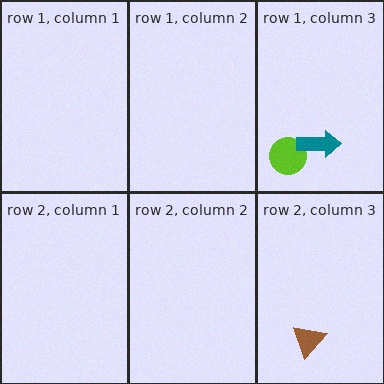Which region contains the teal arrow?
The row 1, column 3 region.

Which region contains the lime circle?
The row 1, column 3 region.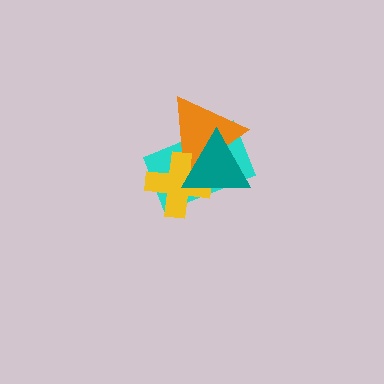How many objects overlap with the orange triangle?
3 objects overlap with the orange triangle.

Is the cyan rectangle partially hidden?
Yes, it is partially covered by another shape.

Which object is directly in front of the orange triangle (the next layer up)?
The yellow cross is directly in front of the orange triangle.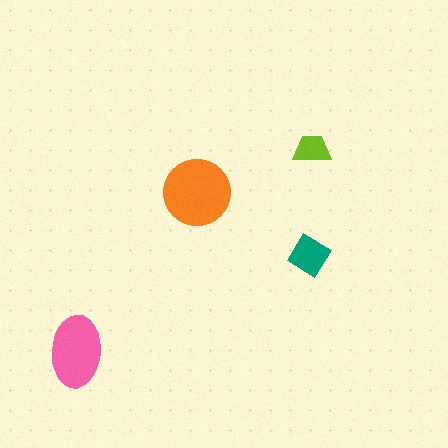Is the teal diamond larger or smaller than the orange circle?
Smaller.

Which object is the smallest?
The lime trapezoid.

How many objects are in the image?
There are 4 objects in the image.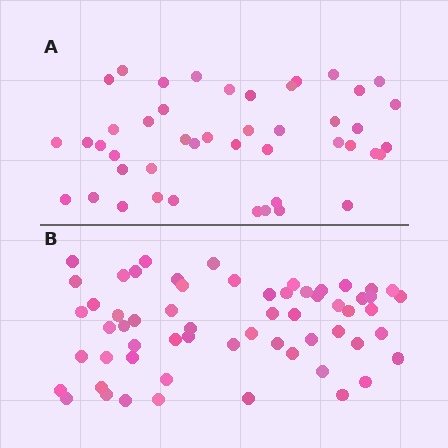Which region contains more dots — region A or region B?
Region B (the bottom region) has more dots.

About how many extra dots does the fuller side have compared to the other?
Region B has approximately 15 more dots than region A.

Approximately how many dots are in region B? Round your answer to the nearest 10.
About 60 dots.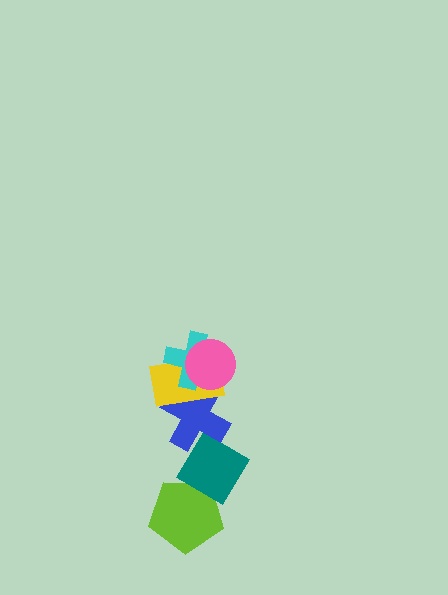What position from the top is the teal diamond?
The teal diamond is 5th from the top.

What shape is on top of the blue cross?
The yellow rectangle is on top of the blue cross.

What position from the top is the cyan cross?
The cyan cross is 2nd from the top.